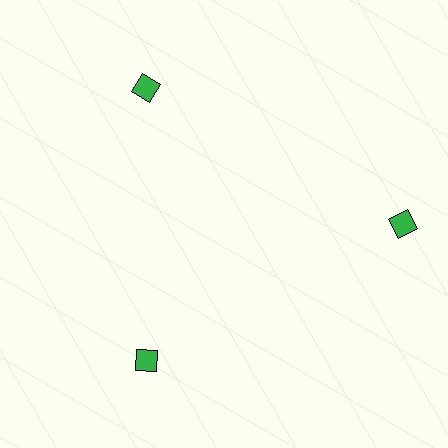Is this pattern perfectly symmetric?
No. The 3 green diamonds are arranged in a ring, but one element near the 3 o'clock position is pushed outward from the center, breaking the 3-fold rotational symmetry.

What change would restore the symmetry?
The symmetry would be restored by moving it inward, back onto the ring so that all 3 diamonds sit at equal angles and equal distance from the center.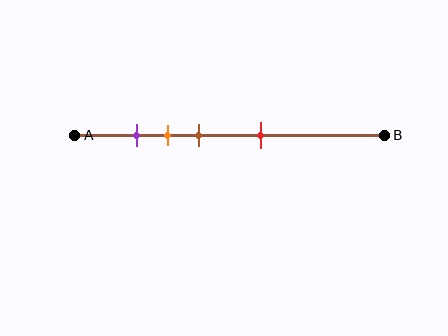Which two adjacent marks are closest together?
The purple and orange marks are the closest adjacent pair.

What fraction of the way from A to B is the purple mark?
The purple mark is approximately 20% (0.2) of the way from A to B.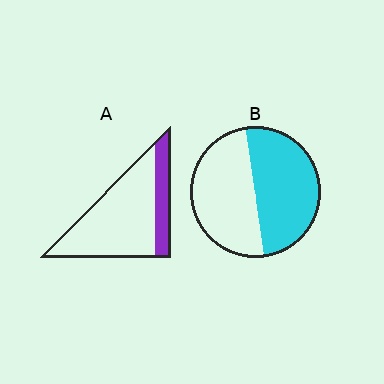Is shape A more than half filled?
No.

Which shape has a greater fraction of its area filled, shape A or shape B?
Shape B.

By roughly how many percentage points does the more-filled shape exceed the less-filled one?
By roughly 30 percentage points (B over A).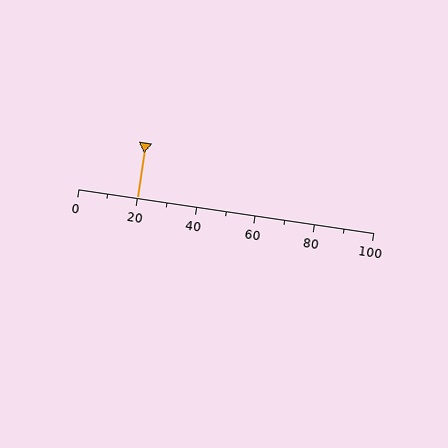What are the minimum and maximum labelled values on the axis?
The axis runs from 0 to 100.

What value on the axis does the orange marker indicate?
The marker indicates approximately 20.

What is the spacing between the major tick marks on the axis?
The major ticks are spaced 20 apart.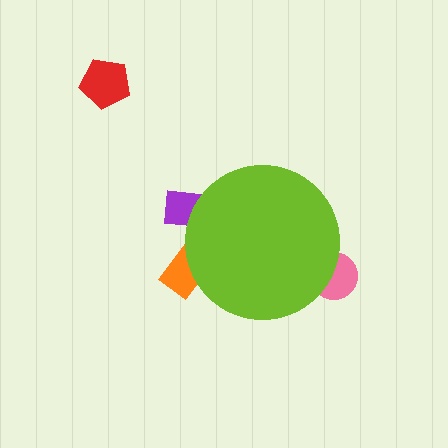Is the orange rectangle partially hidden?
Yes, the orange rectangle is partially hidden behind the lime circle.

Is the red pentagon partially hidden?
No, the red pentagon is fully visible.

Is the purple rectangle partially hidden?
Yes, the purple rectangle is partially hidden behind the lime circle.